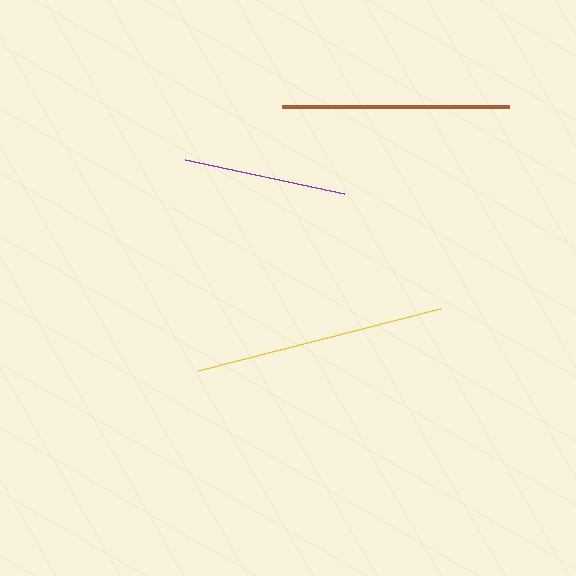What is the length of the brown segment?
The brown segment is approximately 227 pixels long.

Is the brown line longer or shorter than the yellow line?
The yellow line is longer than the brown line.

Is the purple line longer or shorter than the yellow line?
The yellow line is longer than the purple line.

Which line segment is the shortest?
The purple line is the shortest at approximately 162 pixels.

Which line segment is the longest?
The yellow line is the longest at approximately 251 pixels.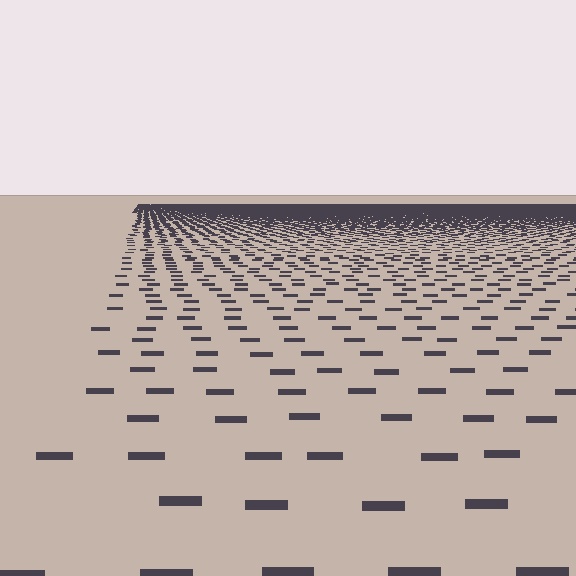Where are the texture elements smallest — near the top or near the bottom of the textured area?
Near the top.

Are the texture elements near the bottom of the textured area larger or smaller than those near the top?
Larger. Near the bottom, elements are closer to the viewer and appear at a bigger on-screen size.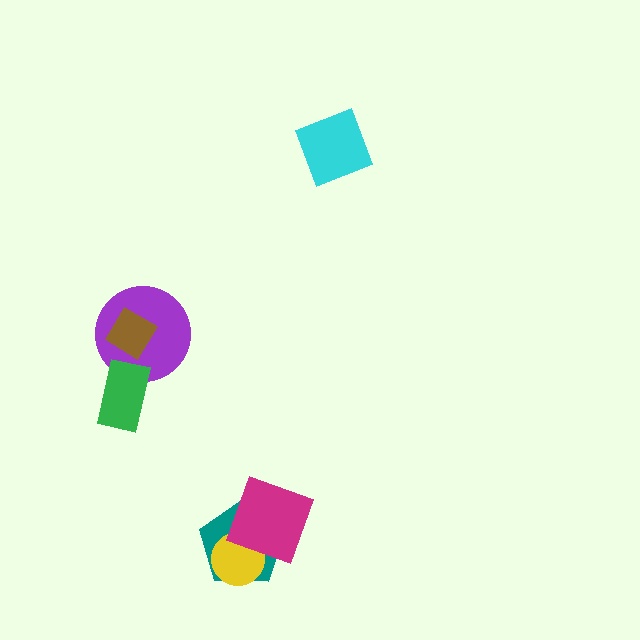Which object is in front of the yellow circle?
The magenta square is in front of the yellow circle.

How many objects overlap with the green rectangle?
1 object overlaps with the green rectangle.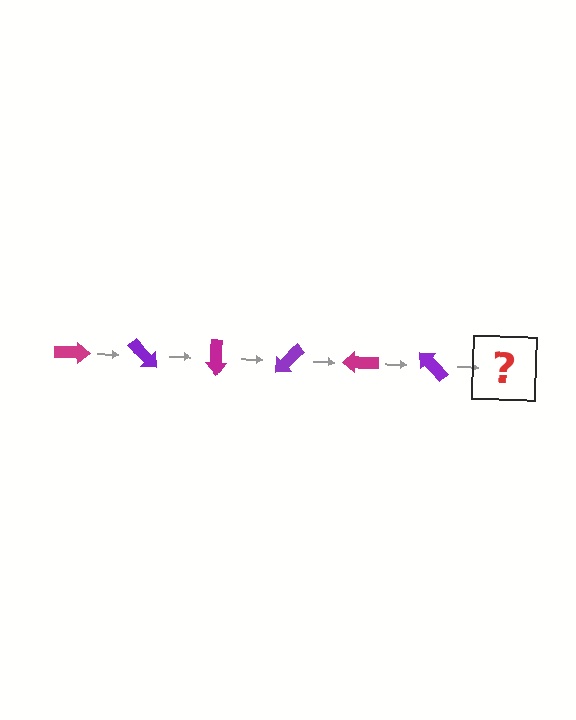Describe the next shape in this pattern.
It should be a magenta arrow, rotated 270 degrees from the start.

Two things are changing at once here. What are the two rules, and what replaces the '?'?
The two rules are that it rotates 45 degrees each step and the color cycles through magenta and purple. The '?' should be a magenta arrow, rotated 270 degrees from the start.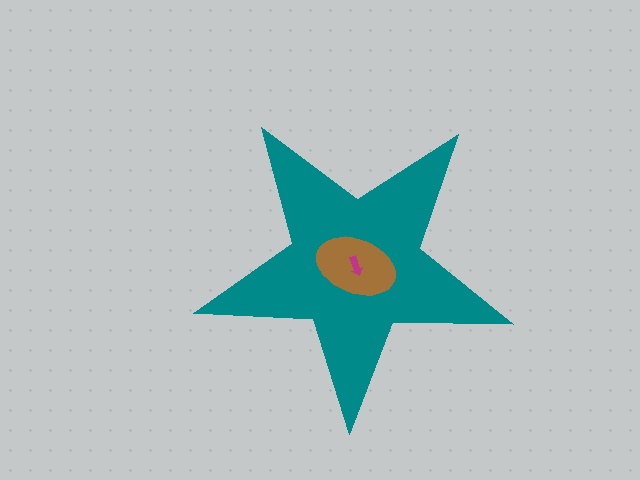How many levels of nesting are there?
3.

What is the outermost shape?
The teal star.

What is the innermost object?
The magenta arrow.